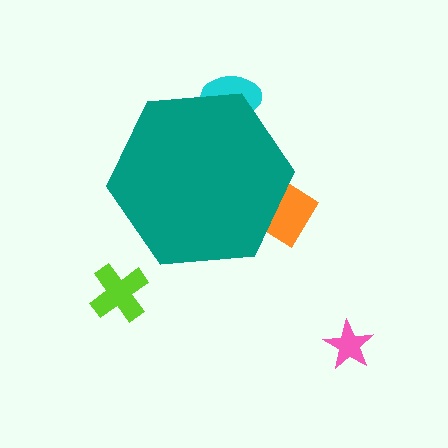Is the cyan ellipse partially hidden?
Yes, the cyan ellipse is partially hidden behind the teal hexagon.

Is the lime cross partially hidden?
No, the lime cross is fully visible.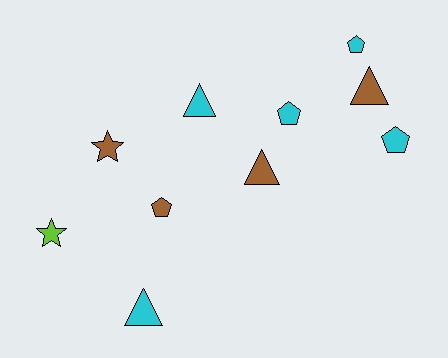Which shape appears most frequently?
Pentagon, with 4 objects.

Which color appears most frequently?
Cyan, with 5 objects.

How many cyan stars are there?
There are no cyan stars.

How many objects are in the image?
There are 10 objects.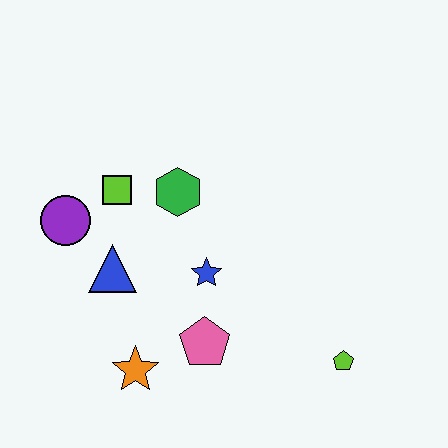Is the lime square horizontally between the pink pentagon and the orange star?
No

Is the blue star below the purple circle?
Yes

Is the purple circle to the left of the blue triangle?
Yes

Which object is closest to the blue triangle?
The purple circle is closest to the blue triangle.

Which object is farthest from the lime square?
The lime pentagon is farthest from the lime square.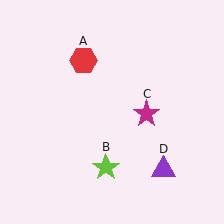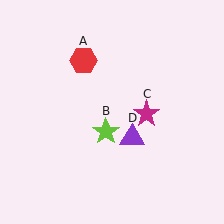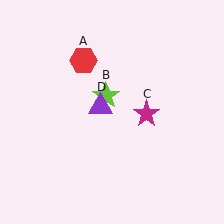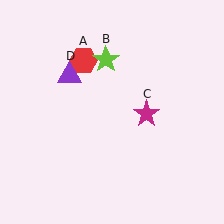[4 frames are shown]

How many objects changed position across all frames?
2 objects changed position: lime star (object B), purple triangle (object D).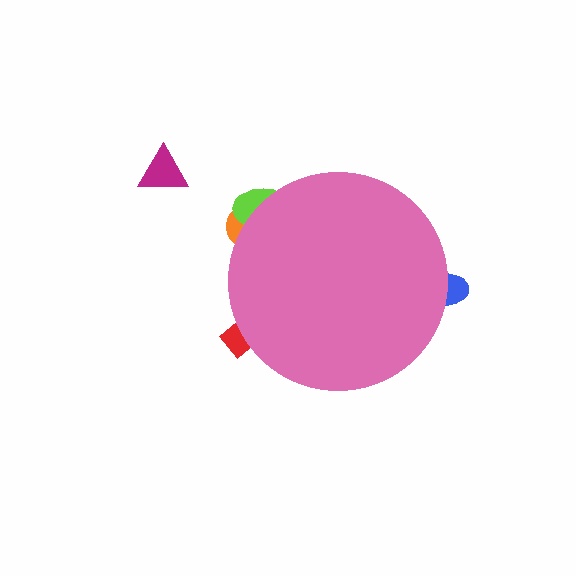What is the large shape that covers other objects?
A pink circle.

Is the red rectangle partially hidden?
Yes, the red rectangle is partially hidden behind the pink circle.